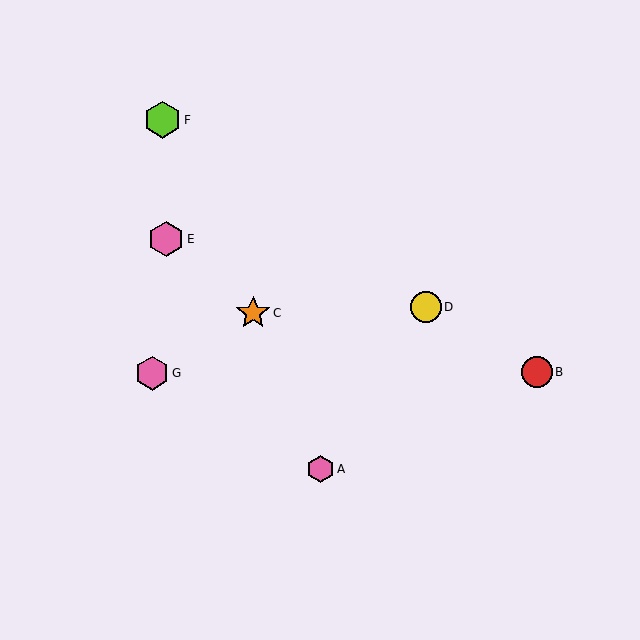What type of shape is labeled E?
Shape E is a pink hexagon.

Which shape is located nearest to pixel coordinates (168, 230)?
The pink hexagon (labeled E) at (166, 239) is nearest to that location.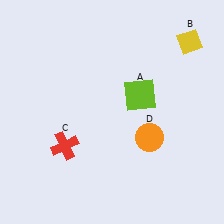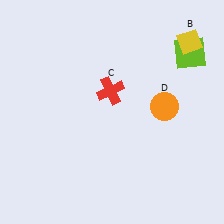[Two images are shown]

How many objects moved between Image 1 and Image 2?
3 objects moved between the two images.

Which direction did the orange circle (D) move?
The orange circle (D) moved up.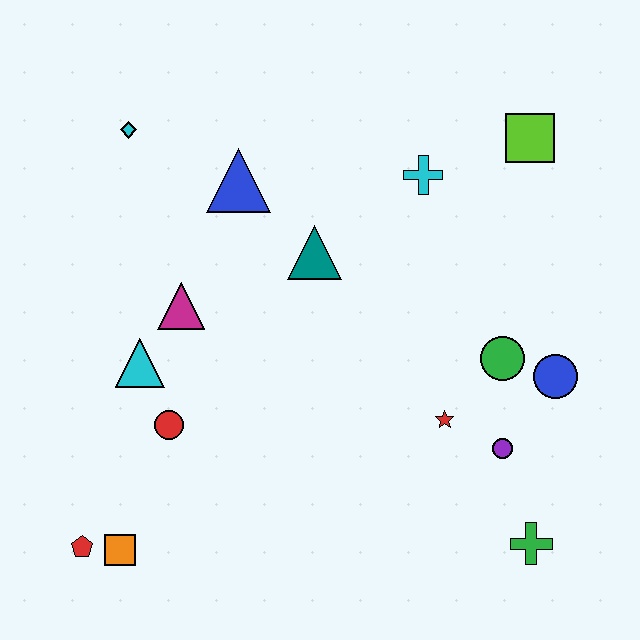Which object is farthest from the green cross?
The cyan diamond is farthest from the green cross.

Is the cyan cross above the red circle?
Yes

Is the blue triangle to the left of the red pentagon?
No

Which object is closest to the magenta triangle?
The cyan triangle is closest to the magenta triangle.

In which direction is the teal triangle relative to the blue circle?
The teal triangle is to the left of the blue circle.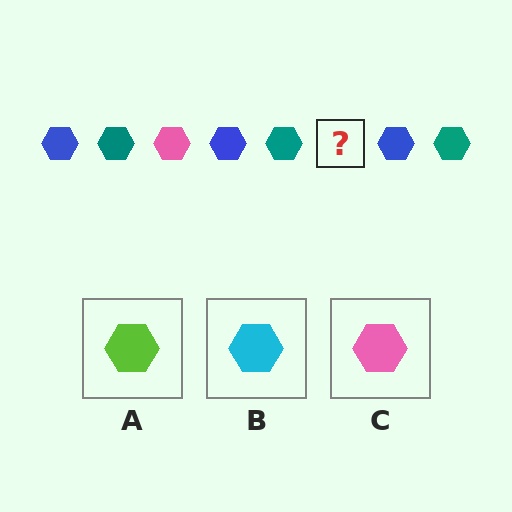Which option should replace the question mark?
Option C.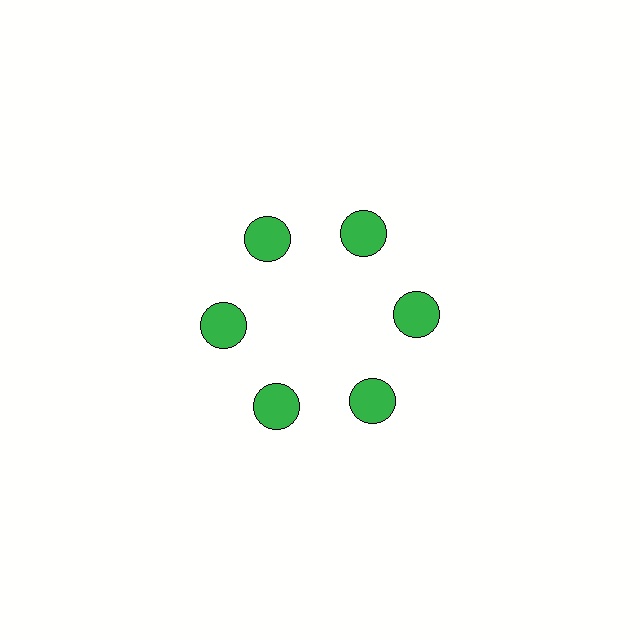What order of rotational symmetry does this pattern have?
This pattern has 6-fold rotational symmetry.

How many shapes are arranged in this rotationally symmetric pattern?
There are 6 shapes, arranged in 6 groups of 1.